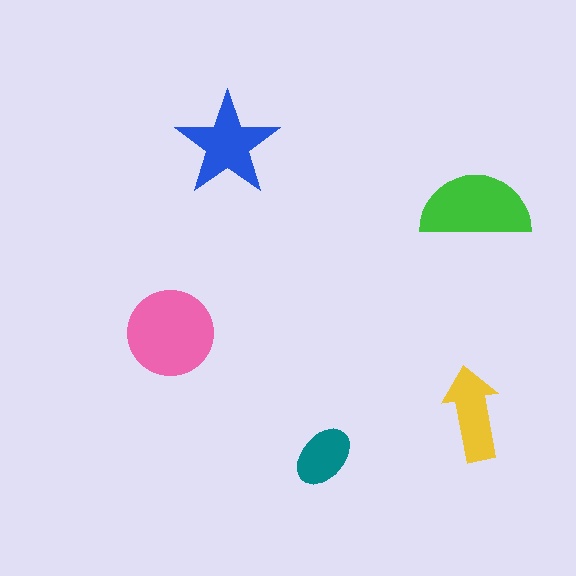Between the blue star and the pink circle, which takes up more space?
The pink circle.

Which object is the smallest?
The teal ellipse.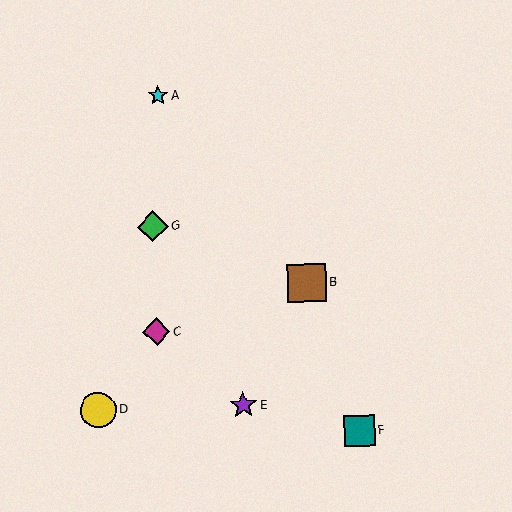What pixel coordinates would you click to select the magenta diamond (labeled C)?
Click at (157, 332) to select the magenta diamond C.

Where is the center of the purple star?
The center of the purple star is at (243, 405).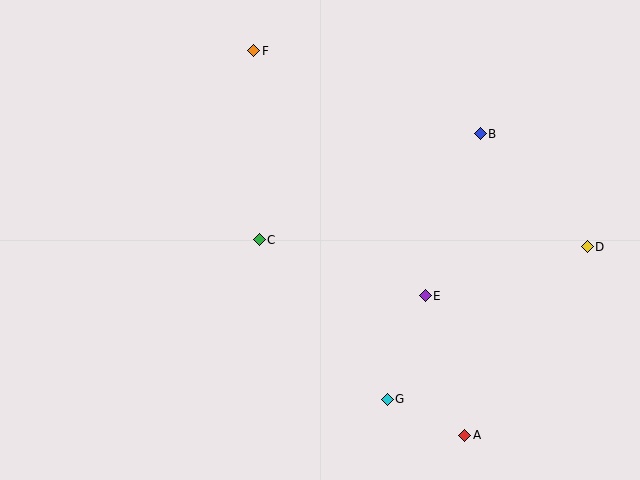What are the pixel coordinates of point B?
Point B is at (480, 134).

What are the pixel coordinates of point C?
Point C is at (259, 240).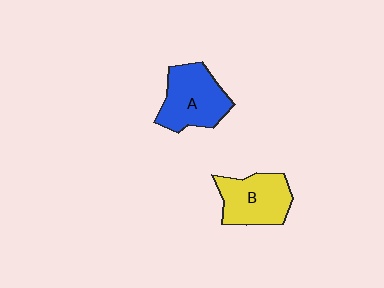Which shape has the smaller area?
Shape B (yellow).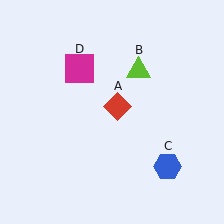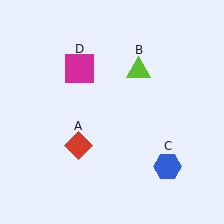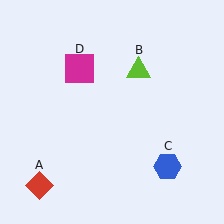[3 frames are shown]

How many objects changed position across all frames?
1 object changed position: red diamond (object A).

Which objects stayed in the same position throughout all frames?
Lime triangle (object B) and blue hexagon (object C) and magenta square (object D) remained stationary.